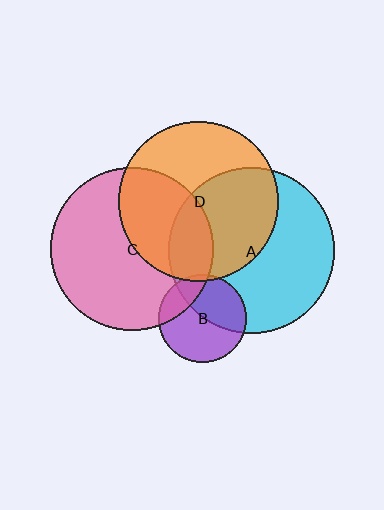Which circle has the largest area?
Circle A (cyan).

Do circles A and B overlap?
Yes.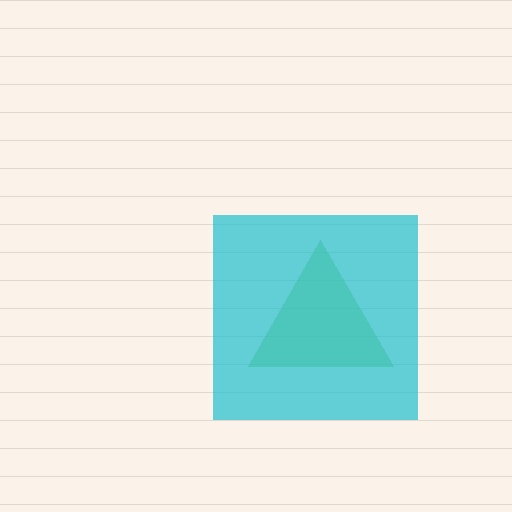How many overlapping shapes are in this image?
There are 2 overlapping shapes in the image.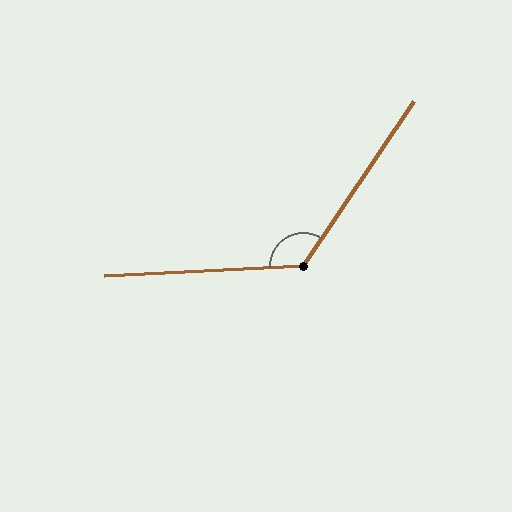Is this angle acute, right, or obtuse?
It is obtuse.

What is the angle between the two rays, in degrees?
Approximately 127 degrees.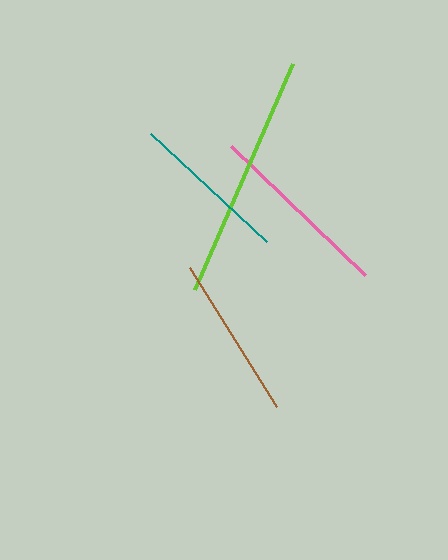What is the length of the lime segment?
The lime segment is approximately 246 pixels long.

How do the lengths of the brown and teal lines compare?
The brown and teal lines are approximately the same length.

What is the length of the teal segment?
The teal segment is approximately 158 pixels long.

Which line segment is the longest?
The lime line is the longest at approximately 246 pixels.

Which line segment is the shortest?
The teal line is the shortest at approximately 158 pixels.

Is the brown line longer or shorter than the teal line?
The brown line is longer than the teal line.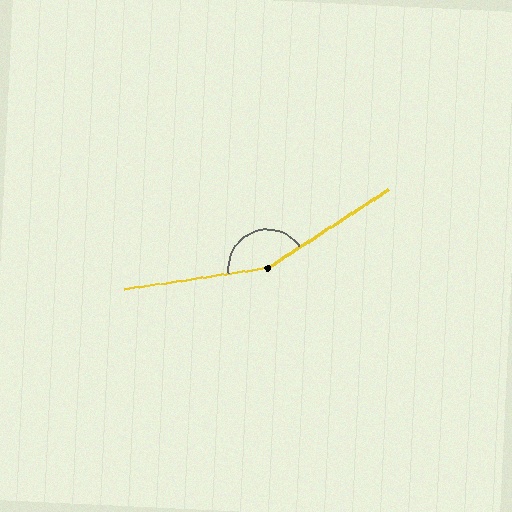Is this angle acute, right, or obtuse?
It is obtuse.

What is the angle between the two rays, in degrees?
Approximately 155 degrees.